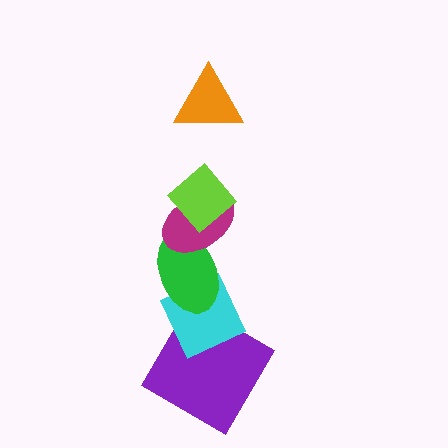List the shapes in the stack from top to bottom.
From top to bottom: the orange triangle, the lime diamond, the magenta ellipse, the green ellipse, the cyan diamond, the purple diamond.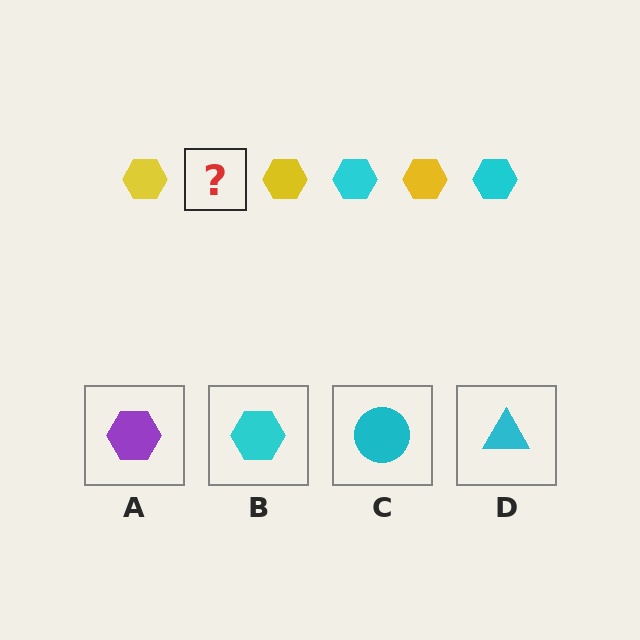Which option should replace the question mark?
Option B.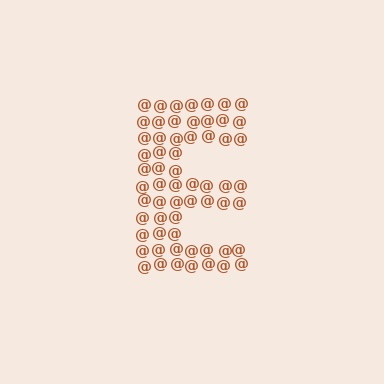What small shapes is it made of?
It is made of small at signs.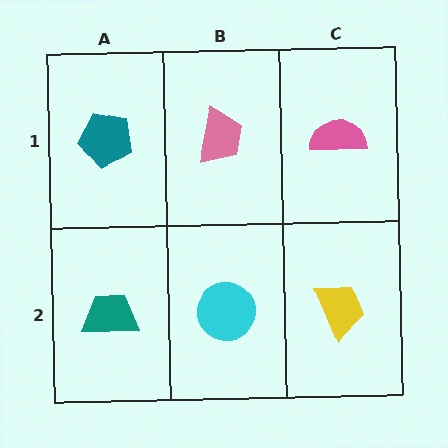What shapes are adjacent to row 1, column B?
A cyan circle (row 2, column B), a teal pentagon (row 1, column A), a pink semicircle (row 1, column C).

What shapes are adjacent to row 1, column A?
A teal trapezoid (row 2, column A), a pink trapezoid (row 1, column B).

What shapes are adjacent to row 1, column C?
A yellow trapezoid (row 2, column C), a pink trapezoid (row 1, column B).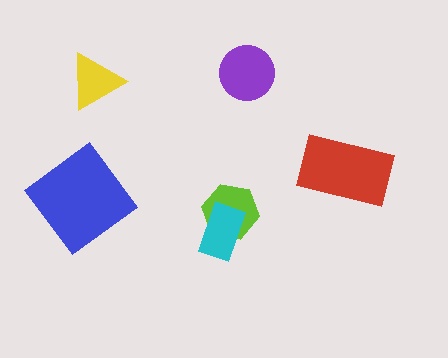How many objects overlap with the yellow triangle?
0 objects overlap with the yellow triangle.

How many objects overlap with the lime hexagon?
1 object overlaps with the lime hexagon.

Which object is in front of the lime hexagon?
The cyan rectangle is in front of the lime hexagon.